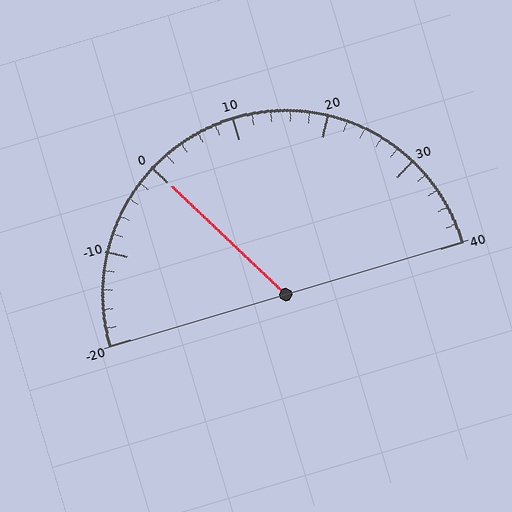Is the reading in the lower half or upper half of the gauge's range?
The reading is in the lower half of the range (-20 to 40).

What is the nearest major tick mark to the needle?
The nearest major tick mark is 0.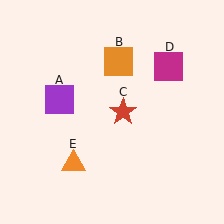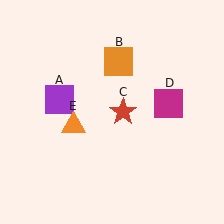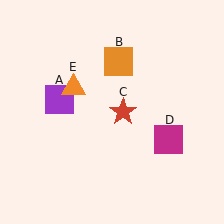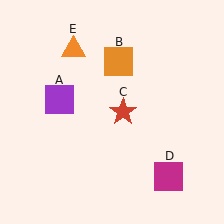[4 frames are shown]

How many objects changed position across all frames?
2 objects changed position: magenta square (object D), orange triangle (object E).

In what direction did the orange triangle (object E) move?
The orange triangle (object E) moved up.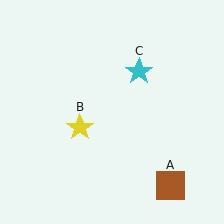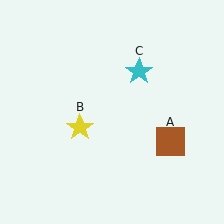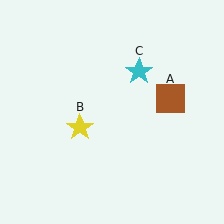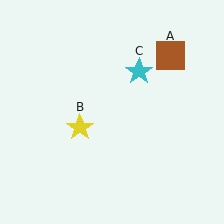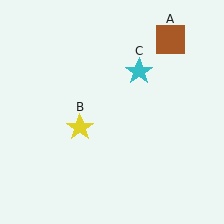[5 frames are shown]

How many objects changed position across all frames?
1 object changed position: brown square (object A).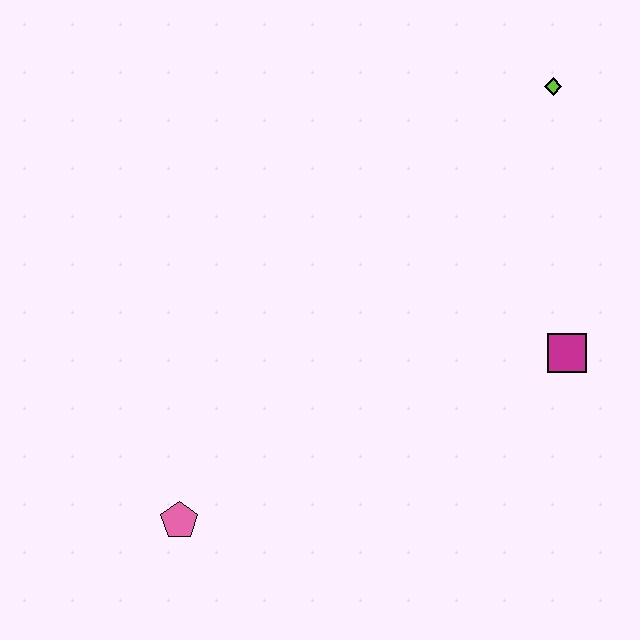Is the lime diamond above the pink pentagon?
Yes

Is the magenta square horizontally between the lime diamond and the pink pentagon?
No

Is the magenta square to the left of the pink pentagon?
No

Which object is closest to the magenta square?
The lime diamond is closest to the magenta square.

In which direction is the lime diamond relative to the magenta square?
The lime diamond is above the magenta square.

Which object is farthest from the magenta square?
The pink pentagon is farthest from the magenta square.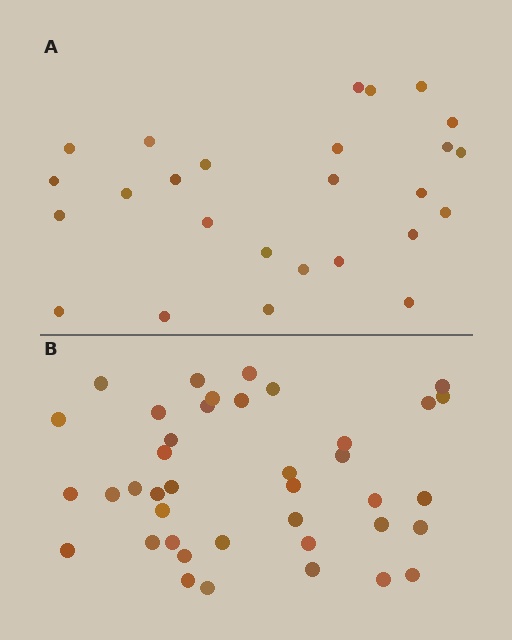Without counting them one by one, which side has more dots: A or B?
Region B (the bottom region) has more dots.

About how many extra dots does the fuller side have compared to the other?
Region B has approximately 15 more dots than region A.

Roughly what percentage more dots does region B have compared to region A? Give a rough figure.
About 55% more.